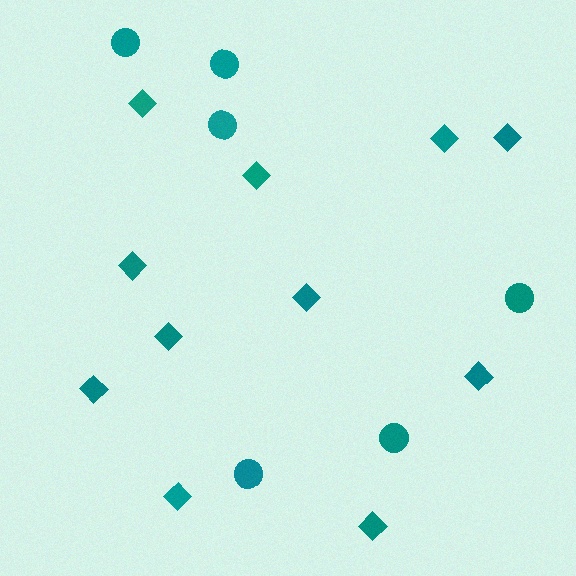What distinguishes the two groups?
There are 2 groups: one group of circles (6) and one group of diamonds (11).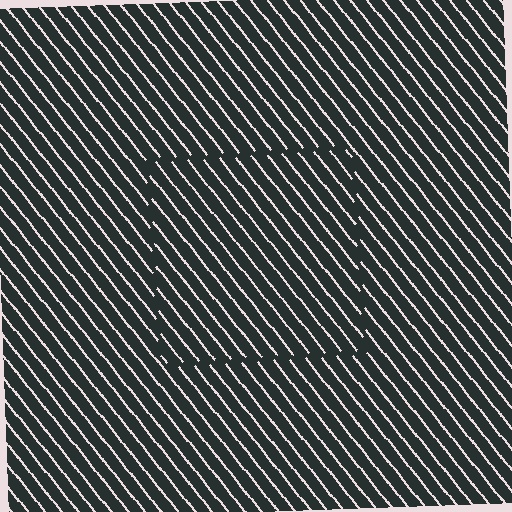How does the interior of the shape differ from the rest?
The interior of the shape contains the same grating, shifted by half a period — the contour is defined by the phase discontinuity where line-ends from the inner and outer gratings abut.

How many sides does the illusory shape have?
4 sides — the line-ends trace a square.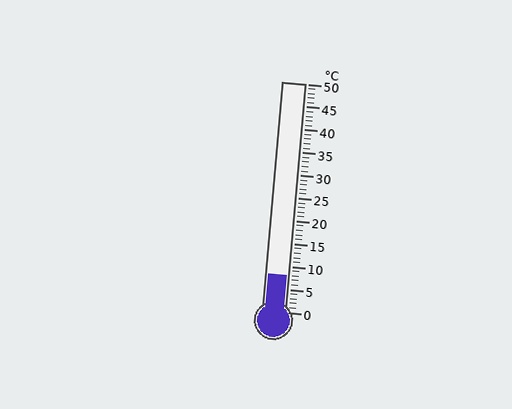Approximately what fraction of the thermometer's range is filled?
The thermometer is filled to approximately 15% of its range.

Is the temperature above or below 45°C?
The temperature is below 45°C.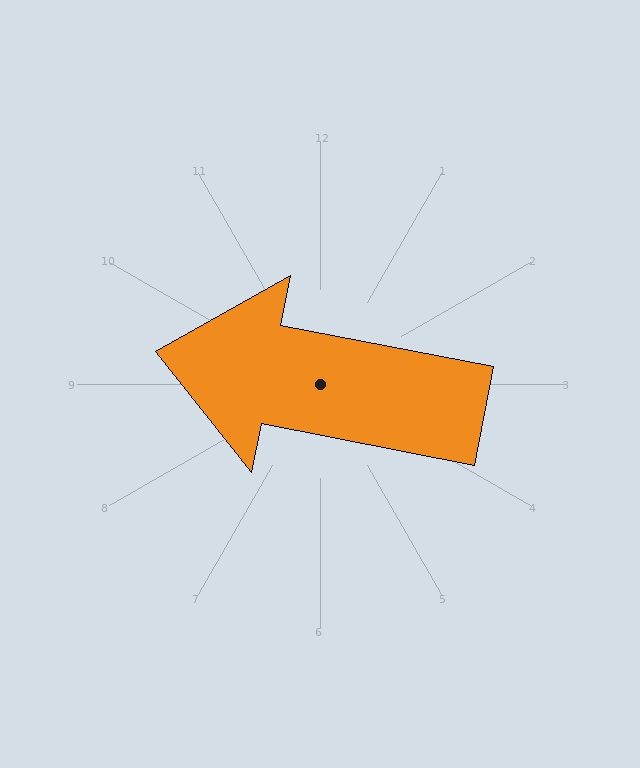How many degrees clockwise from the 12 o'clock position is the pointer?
Approximately 281 degrees.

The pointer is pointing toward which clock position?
Roughly 9 o'clock.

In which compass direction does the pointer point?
West.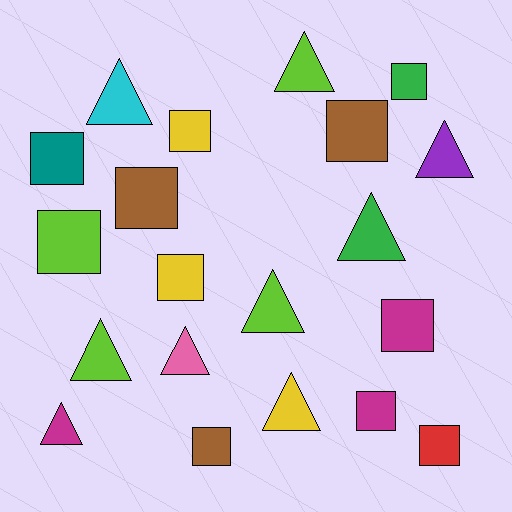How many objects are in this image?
There are 20 objects.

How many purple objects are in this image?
There is 1 purple object.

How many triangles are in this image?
There are 9 triangles.